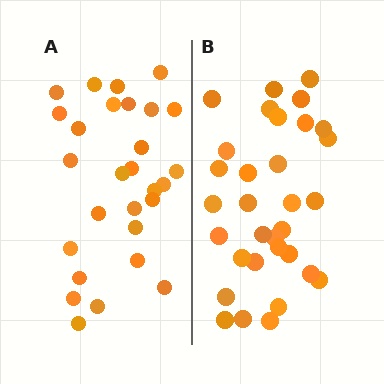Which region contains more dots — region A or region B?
Region B (the right region) has more dots.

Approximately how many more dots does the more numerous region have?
Region B has about 4 more dots than region A.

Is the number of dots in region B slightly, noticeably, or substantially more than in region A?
Region B has only slightly more — the two regions are fairly close. The ratio is roughly 1.1 to 1.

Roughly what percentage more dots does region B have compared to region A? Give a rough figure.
About 15% more.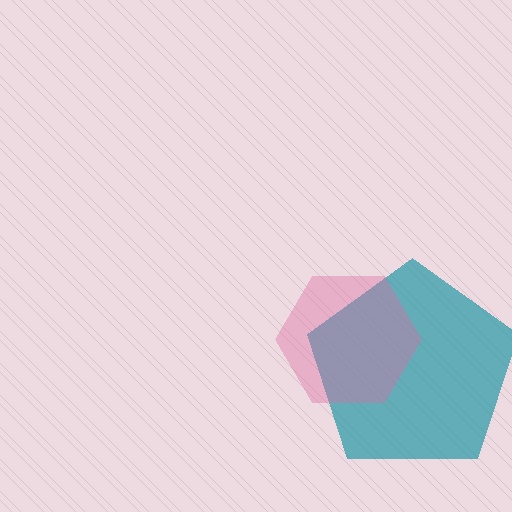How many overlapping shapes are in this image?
There are 2 overlapping shapes in the image.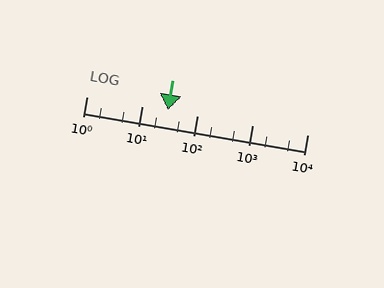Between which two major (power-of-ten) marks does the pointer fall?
The pointer is between 10 and 100.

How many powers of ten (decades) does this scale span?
The scale spans 4 decades, from 1 to 10000.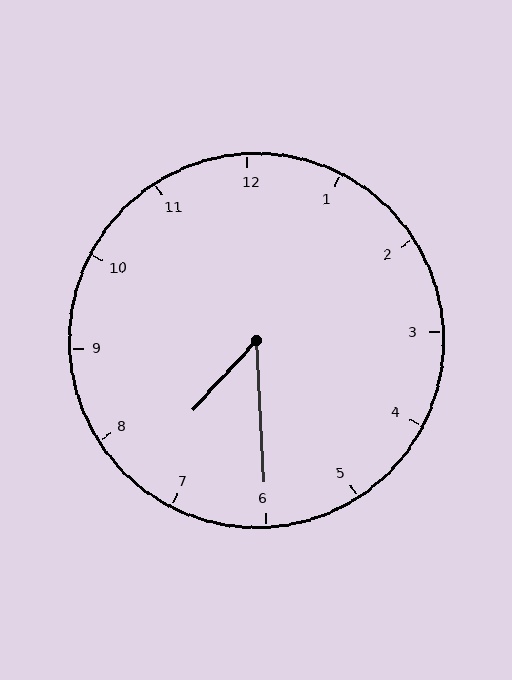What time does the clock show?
7:30.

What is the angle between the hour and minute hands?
Approximately 45 degrees.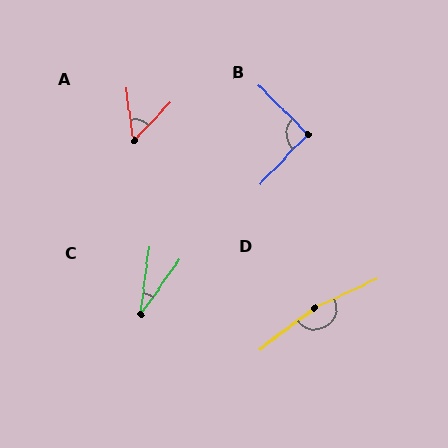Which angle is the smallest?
C, at approximately 27 degrees.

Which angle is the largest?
D, at approximately 168 degrees.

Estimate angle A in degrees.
Approximately 51 degrees.